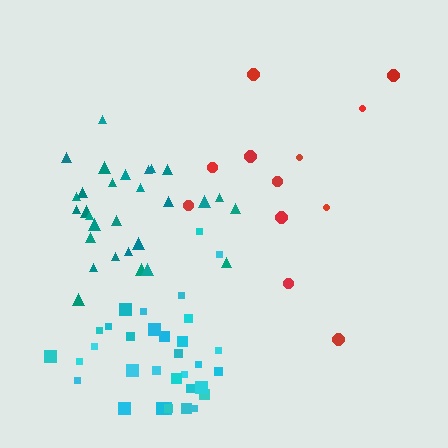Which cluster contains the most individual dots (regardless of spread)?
Cyan (33).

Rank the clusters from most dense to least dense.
cyan, teal, red.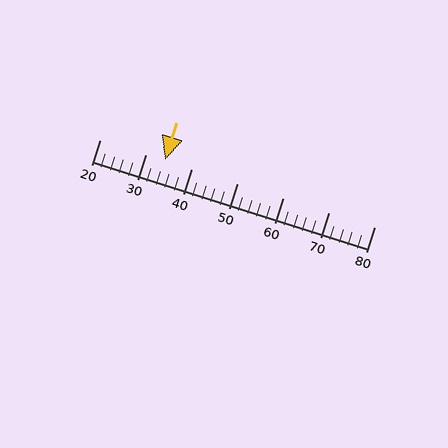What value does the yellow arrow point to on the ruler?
The yellow arrow points to approximately 34.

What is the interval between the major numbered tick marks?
The major tick marks are spaced 10 units apart.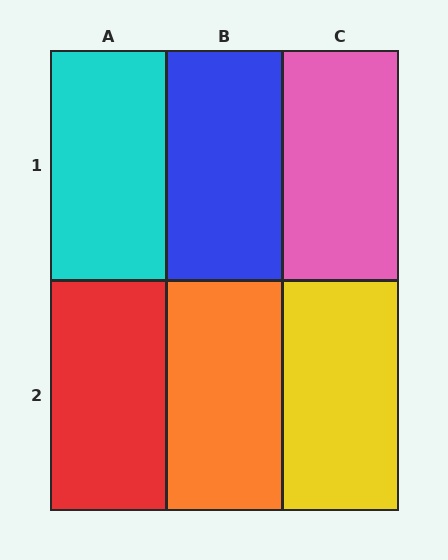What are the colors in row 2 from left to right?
Red, orange, yellow.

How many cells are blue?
1 cell is blue.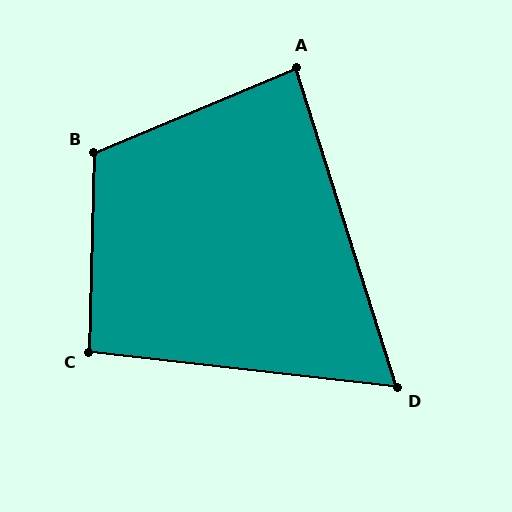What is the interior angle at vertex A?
Approximately 85 degrees (acute).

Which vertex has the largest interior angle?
B, at approximately 114 degrees.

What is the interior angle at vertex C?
Approximately 95 degrees (obtuse).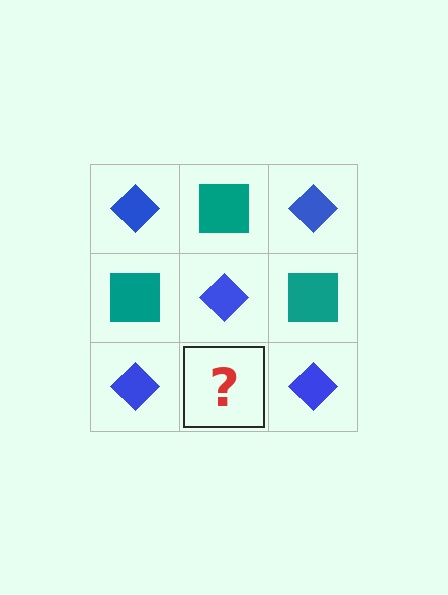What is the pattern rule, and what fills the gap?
The rule is that it alternates blue diamond and teal square in a checkerboard pattern. The gap should be filled with a teal square.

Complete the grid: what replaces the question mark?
The question mark should be replaced with a teal square.